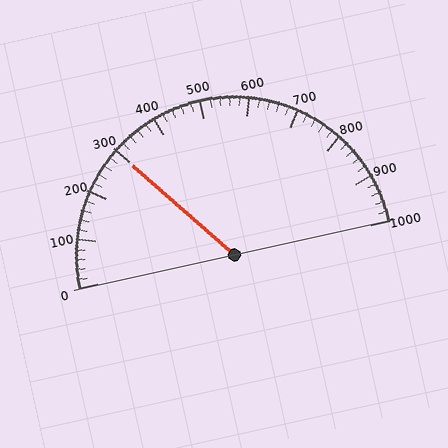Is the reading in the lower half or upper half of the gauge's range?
The reading is in the lower half of the range (0 to 1000).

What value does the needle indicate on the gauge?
The needle indicates approximately 300.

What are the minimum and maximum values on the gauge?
The gauge ranges from 0 to 1000.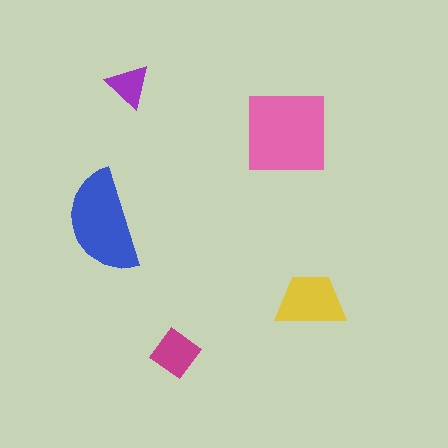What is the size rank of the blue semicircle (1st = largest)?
2nd.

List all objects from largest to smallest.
The pink square, the blue semicircle, the yellow trapezoid, the magenta diamond, the purple triangle.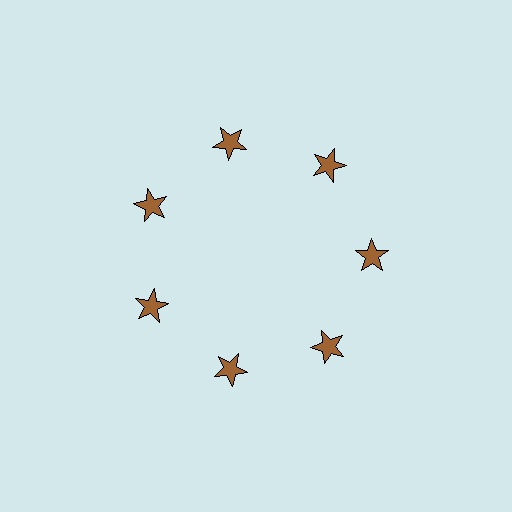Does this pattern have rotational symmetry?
Yes, this pattern has 7-fold rotational symmetry. It looks the same after rotating 51 degrees around the center.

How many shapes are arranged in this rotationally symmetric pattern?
There are 7 shapes, arranged in 7 groups of 1.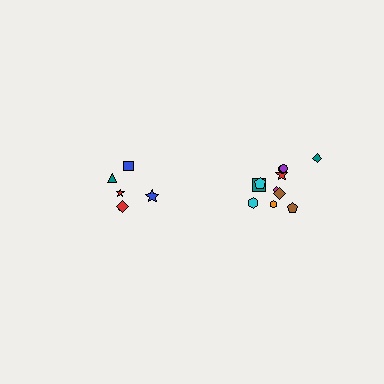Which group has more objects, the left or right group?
The right group.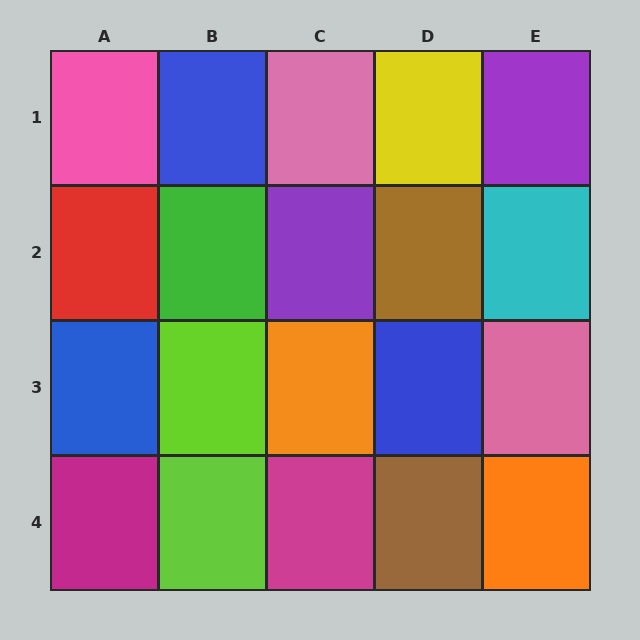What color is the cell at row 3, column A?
Blue.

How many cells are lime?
2 cells are lime.